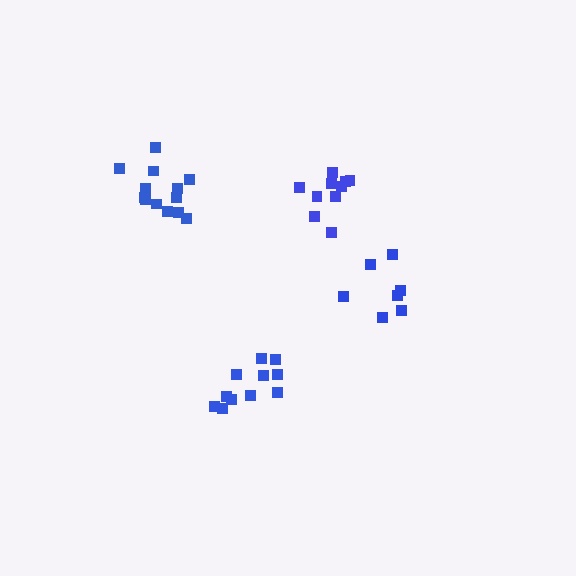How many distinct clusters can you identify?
There are 4 distinct clusters.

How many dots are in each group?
Group 1: 13 dots, Group 2: 7 dots, Group 3: 10 dots, Group 4: 11 dots (41 total).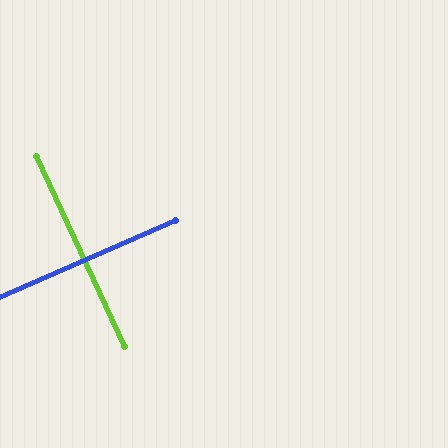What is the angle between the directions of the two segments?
Approximately 89 degrees.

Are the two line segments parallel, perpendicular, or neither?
Perpendicular — they meet at approximately 89°.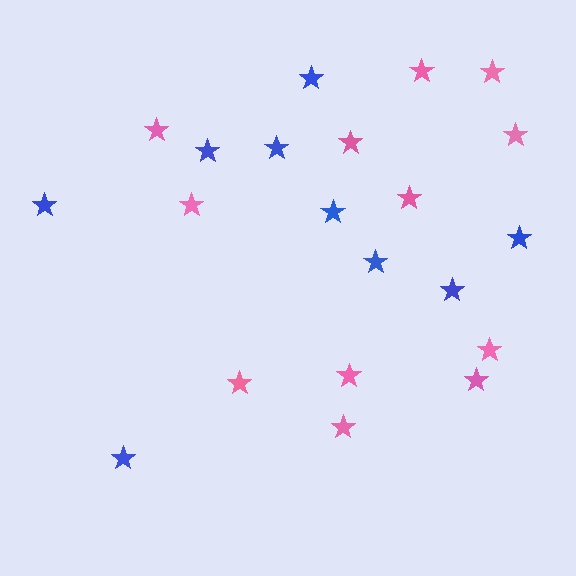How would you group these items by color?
There are 2 groups: one group of blue stars (9) and one group of pink stars (12).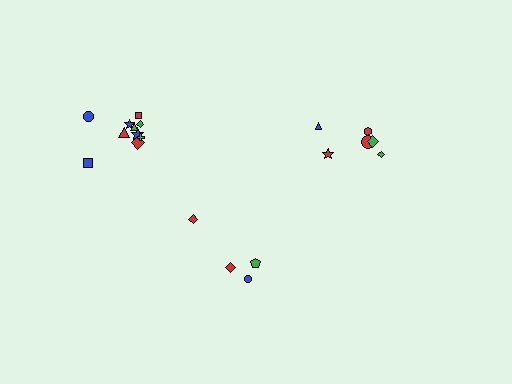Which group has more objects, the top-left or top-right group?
The top-left group.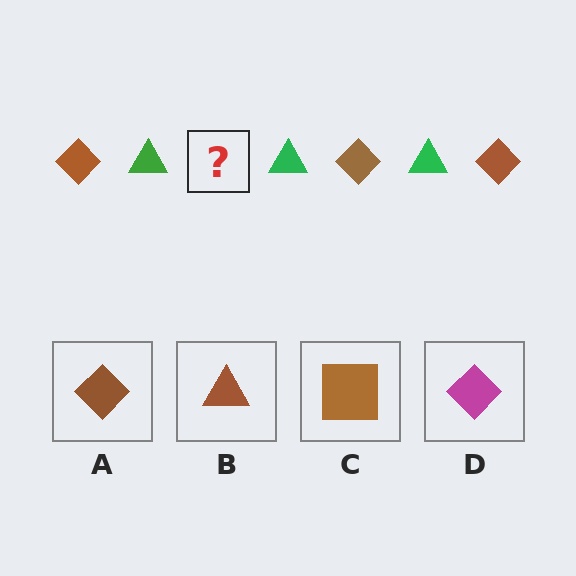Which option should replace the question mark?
Option A.